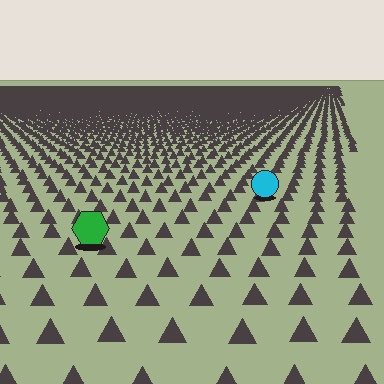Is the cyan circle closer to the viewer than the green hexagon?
No. The green hexagon is closer — you can tell from the texture gradient: the ground texture is coarser near it.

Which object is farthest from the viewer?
The cyan circle is farthest from the viewer. It appears smaller and the ground texture around it is denser.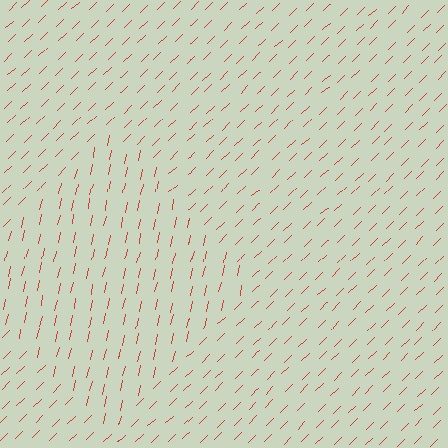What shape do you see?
I see a diamond.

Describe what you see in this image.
The image is filled with small red line segments. A diamond region in the image has lines oriented differently from the surrounding lines, creating a visible texture boundary.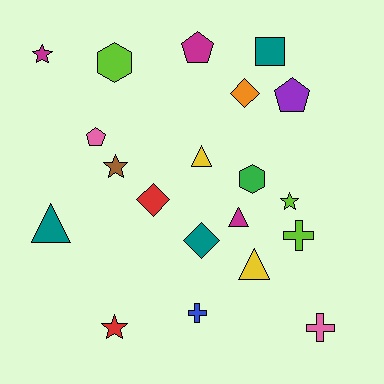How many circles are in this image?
There are no circles.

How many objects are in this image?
There are 20 objects.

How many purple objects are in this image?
There is 1 purple object.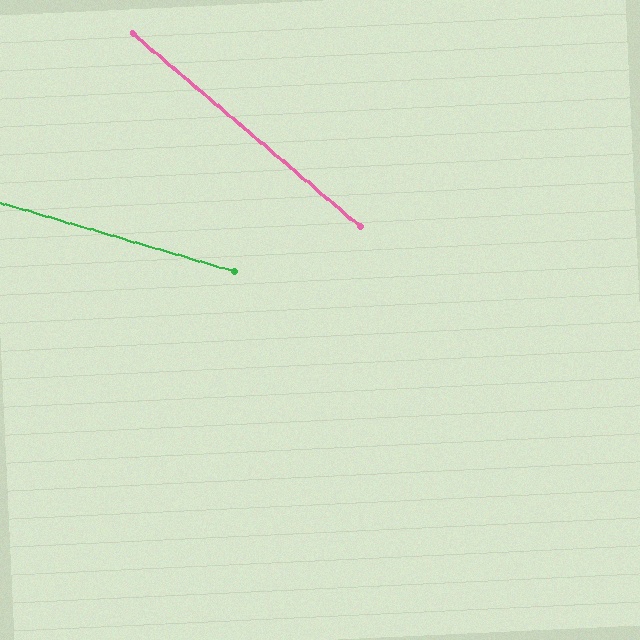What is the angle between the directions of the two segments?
Approximately 24 degrees.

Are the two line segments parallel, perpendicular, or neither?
Neither parallel nor perpendicular — they differ by about 24°.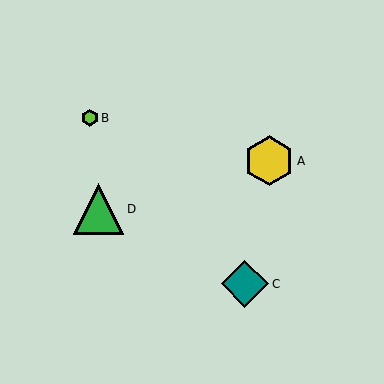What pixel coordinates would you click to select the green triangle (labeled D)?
Click at (99, 209) to select the green triangle D.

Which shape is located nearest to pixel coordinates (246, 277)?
The teal diamond (labeled C) at (245, 284) is nearest to that location.